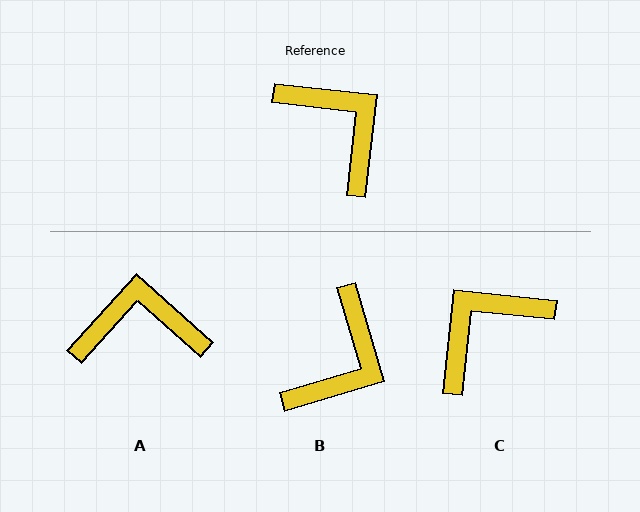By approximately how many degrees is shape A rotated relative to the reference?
Approximately 54 degrees counter-clockwise.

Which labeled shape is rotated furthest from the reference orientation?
C, about 90 degrees away.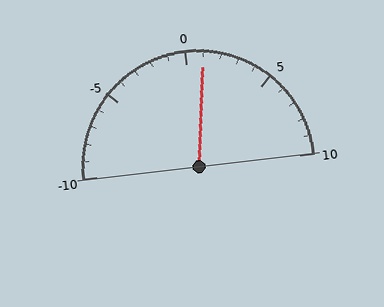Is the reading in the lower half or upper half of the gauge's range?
The reading is in the upper half of the range (-10 to 10).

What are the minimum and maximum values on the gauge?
The gauge ranges from -10 to 10.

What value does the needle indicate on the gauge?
The needle indicates approximately 1.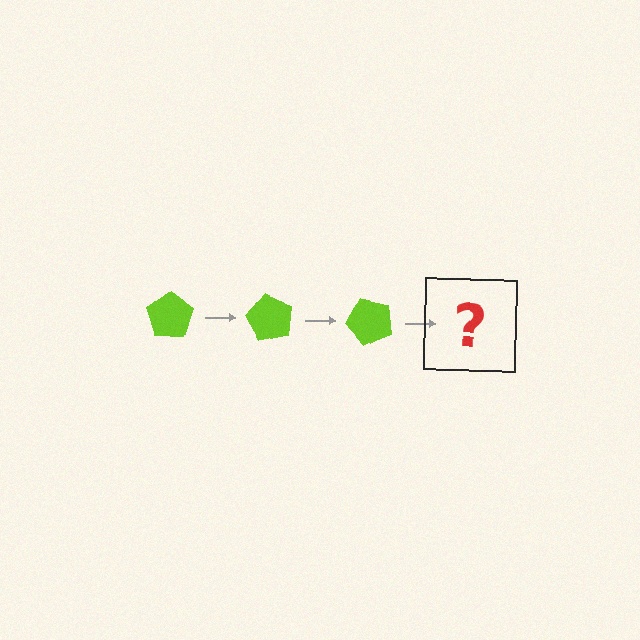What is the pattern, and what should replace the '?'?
The pattern is that the pentagon rotates 60 degrees each step. The '?' should be a lime pentagon rotated 180 degrees.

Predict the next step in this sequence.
The next step is a lime pentagon rotated 180 degrees.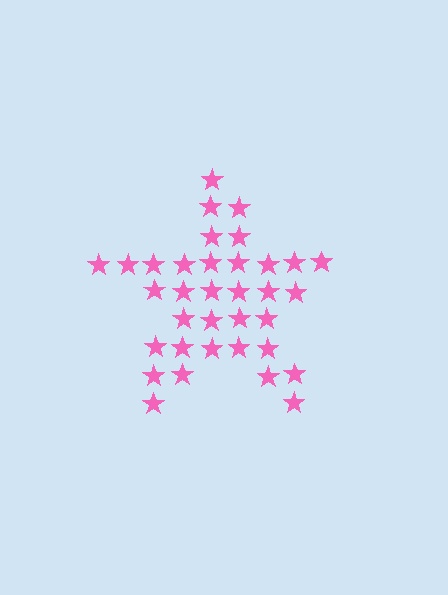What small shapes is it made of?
It is made of small stars.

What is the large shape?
The large shape is a star.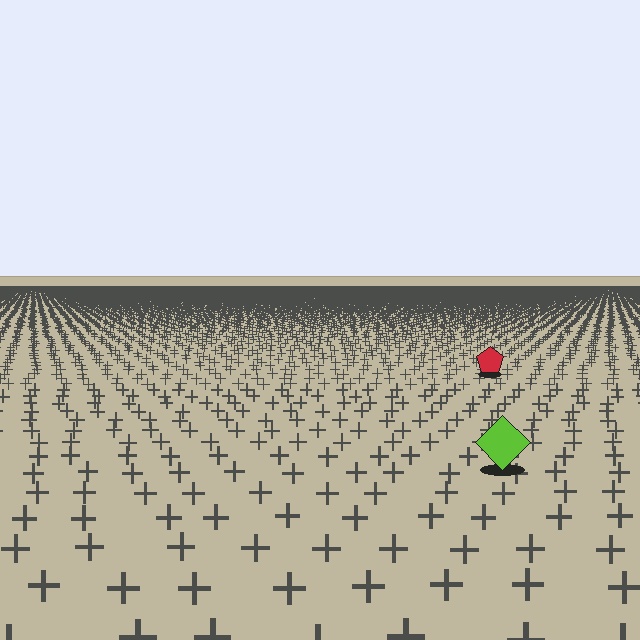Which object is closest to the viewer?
The lime diamond is closest. The texture marks near it are larger and more spread out.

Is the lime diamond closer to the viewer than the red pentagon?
Yes. The lime diamond is closer — you can tell from the texture gradient: the ground texture is coarser near it.